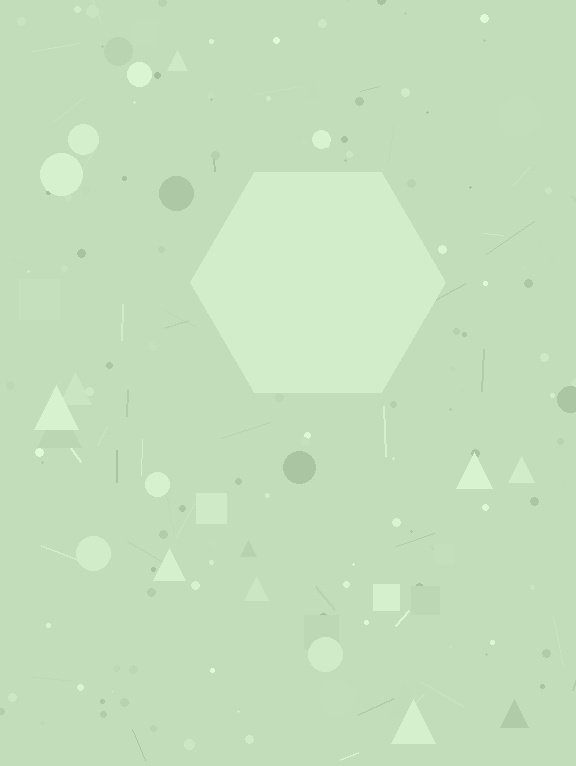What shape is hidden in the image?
A hexagon is hidden in the image.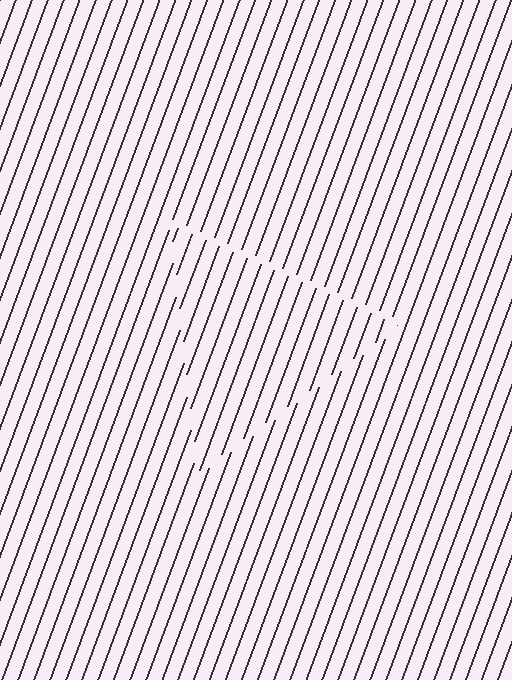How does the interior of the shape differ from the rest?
The interior of the shape contains the same grating, shifted by half a period — the contour is defined by the phase discontinuity where line-ends from the inner and outer gratings abut.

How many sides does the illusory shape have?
3 sides — the line-ends trace a triangle.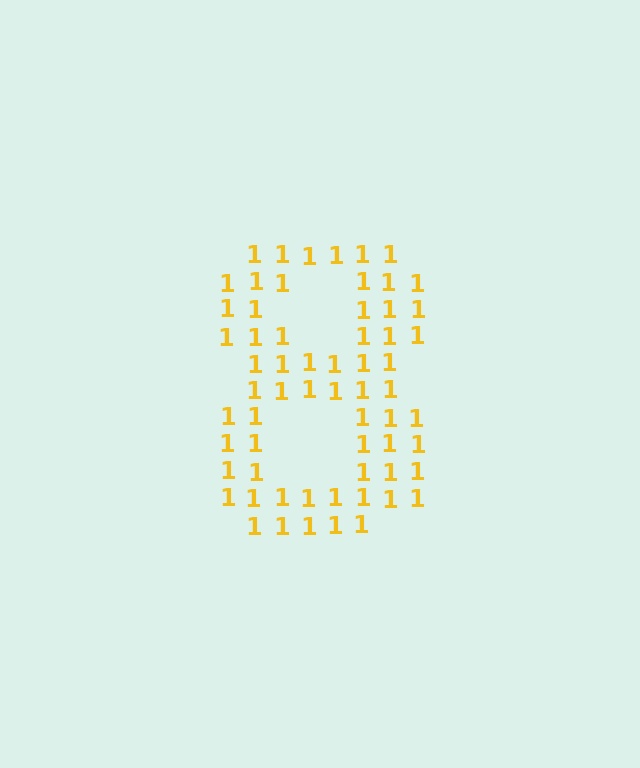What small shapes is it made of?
It is made of small digit 1's.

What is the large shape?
The large shape is the digit 8.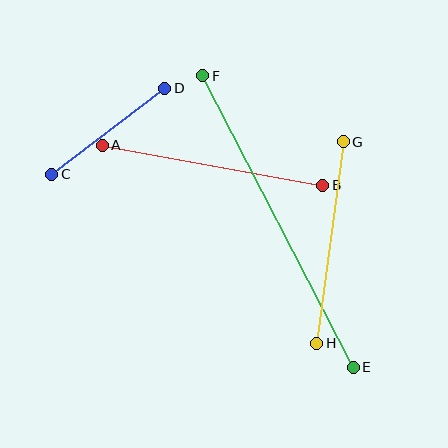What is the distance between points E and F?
The distance is approximately 328 pixels.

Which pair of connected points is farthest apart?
Points E and F are farthest apart.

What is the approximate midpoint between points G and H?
The midpoint is at approximately (330, 242) pixels.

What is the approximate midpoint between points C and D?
The midpoint is at approximately (108, 131) pixels.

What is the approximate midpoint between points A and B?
The midpoint is at approximately (212, 165) pixels.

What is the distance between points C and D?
The distance is approximately 142 pixels.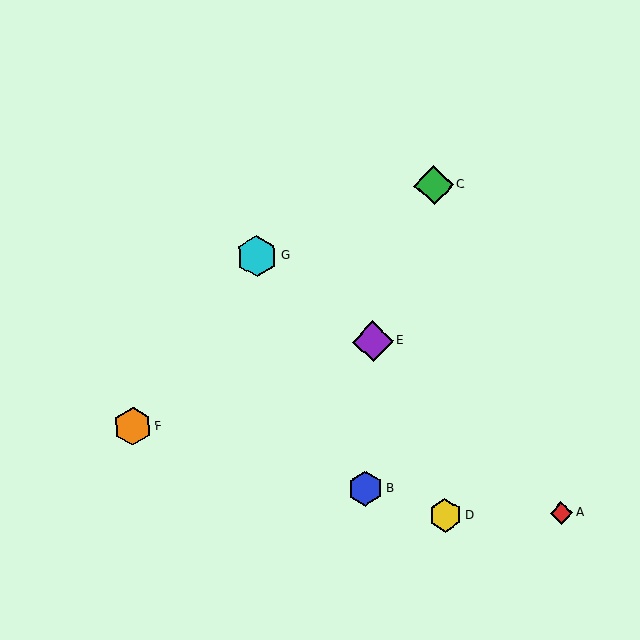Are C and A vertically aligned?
No, C is at x≈434 and A is at x≈561.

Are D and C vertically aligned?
Yes, both are at x≈445.